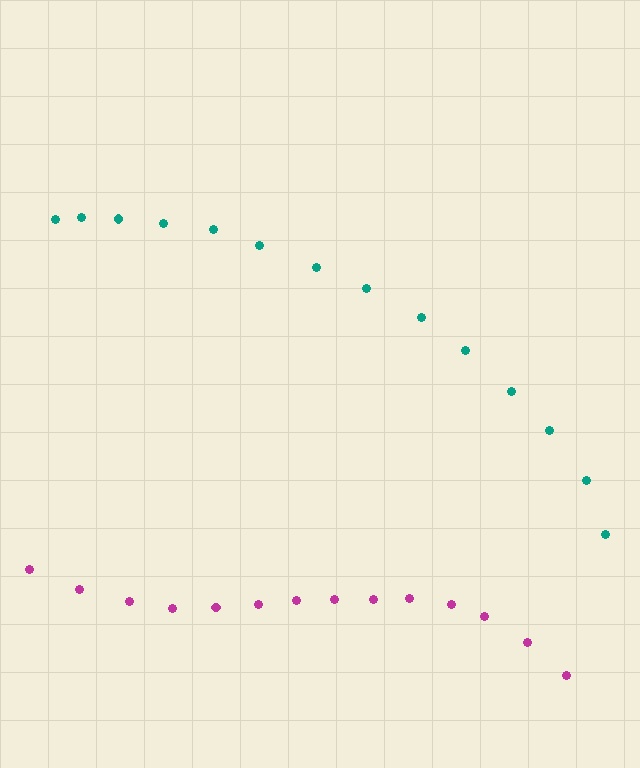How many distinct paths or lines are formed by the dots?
There are 2 distinct paths.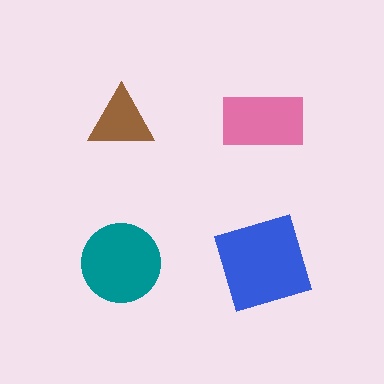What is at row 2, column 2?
A blue square.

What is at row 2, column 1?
A teal circle.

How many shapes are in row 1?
2 shapes.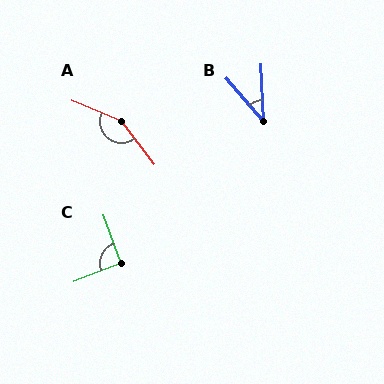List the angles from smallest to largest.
B (38°), C (91°), A (150°).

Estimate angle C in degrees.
Approximately 91 degrees.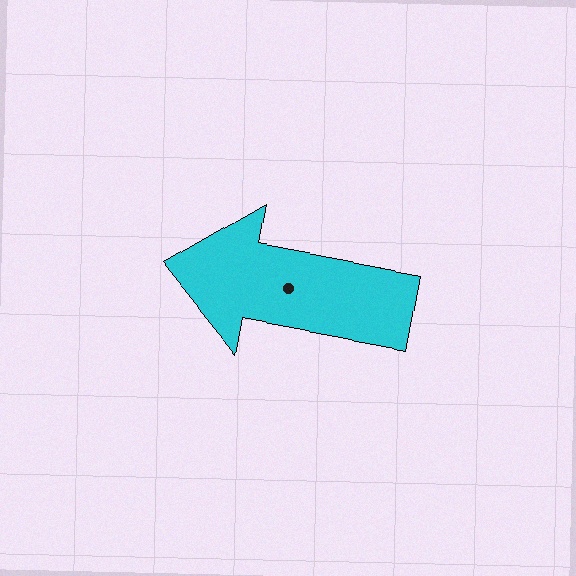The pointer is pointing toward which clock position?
Roughly 9 o'clock.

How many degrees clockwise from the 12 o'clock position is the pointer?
Approximately 280 degrees.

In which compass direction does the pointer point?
West.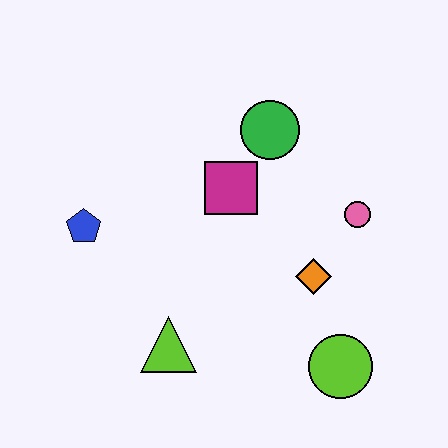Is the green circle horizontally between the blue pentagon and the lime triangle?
No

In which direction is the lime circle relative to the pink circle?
The lime circle is below the pink circle.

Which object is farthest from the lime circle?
The blue pentagon is farthest from the lime circle.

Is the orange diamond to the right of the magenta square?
Yes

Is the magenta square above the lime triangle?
Yes